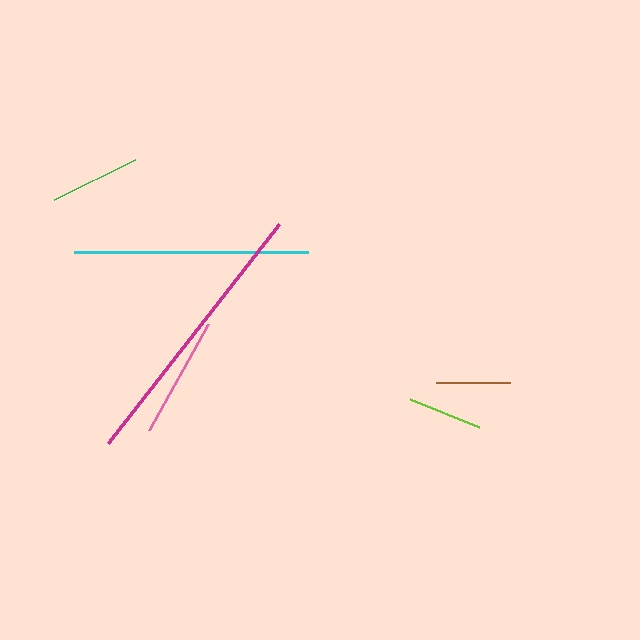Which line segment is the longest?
The magenta line is the longest at approximately 278 pixels.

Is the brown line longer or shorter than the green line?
The green line is longer than the brown line.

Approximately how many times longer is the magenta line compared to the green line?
The magenta line is approximately 3.1 times the length of the green line.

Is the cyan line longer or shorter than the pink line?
The cyan line is longer than the pink line.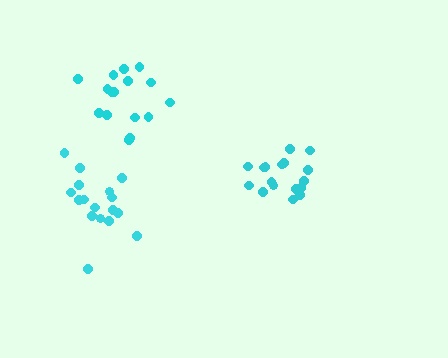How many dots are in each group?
Group 1: 17 dots, Group 2: 17 dots, Group 3: 16 dots (50 total).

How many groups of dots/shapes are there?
There are 3 groups.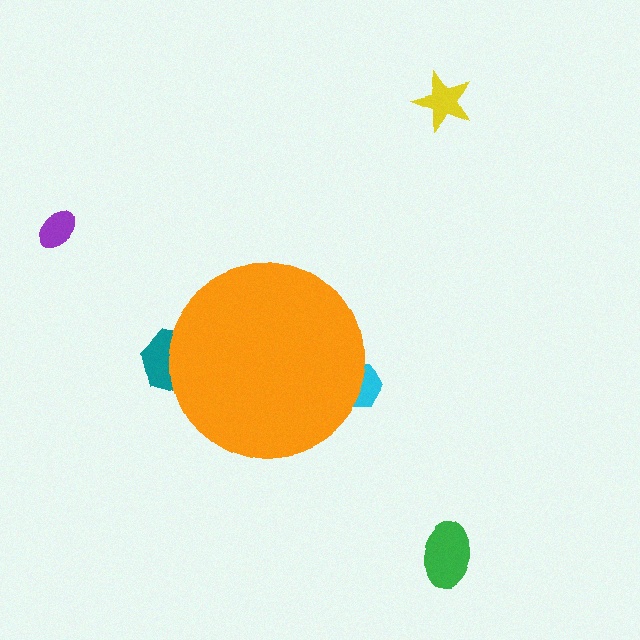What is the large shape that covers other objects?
An orange circle.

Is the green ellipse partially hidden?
No, the green ellipse is fully visible.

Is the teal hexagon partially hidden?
Yes, the teal hexagon is partially hidden behind the orange circle.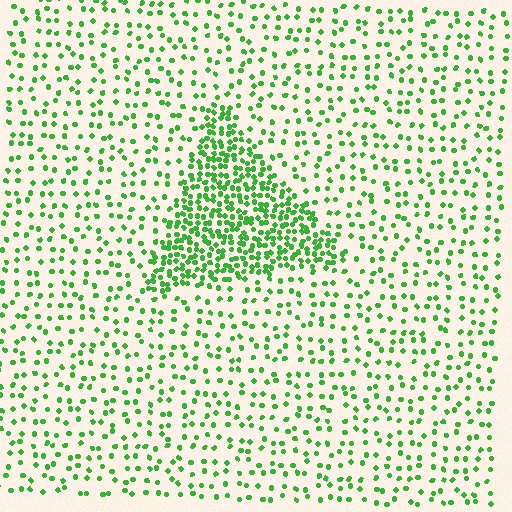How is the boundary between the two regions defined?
The boundary is defined by a change in element density (approximately 2.7x ratio). All elements are the same color, size, and shape.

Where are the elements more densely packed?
The elements are more densely packed inside the triangle boundary.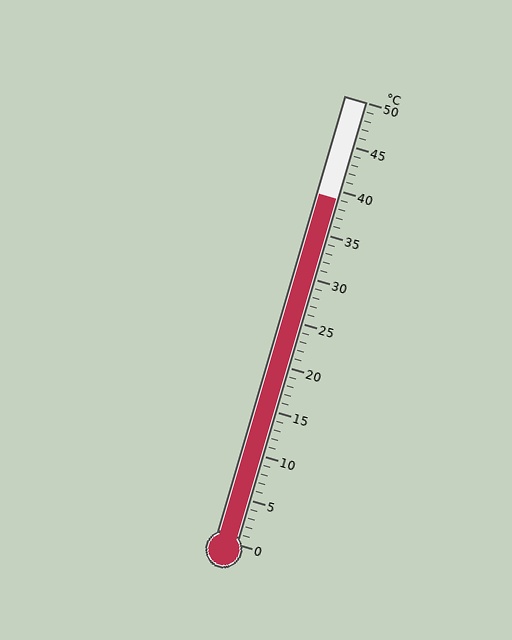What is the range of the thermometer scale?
The thermometer scale ranges from 0°C to 50°C.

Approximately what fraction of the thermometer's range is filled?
The thermometer is filled to approximately 80% of its range.